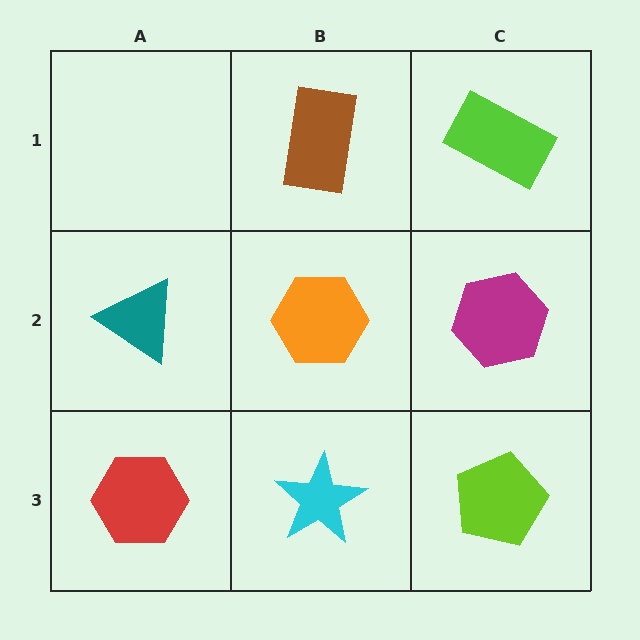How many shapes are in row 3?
3 shapes.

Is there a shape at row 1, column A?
No, that cell is empty.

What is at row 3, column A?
A red hexagon.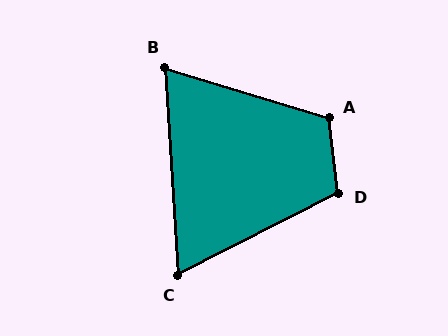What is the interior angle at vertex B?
Approximately 70 degrees (acute).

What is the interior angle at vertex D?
Approximately 110 degrees (obtuse).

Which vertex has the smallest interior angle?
C, at approximately 66 degrees.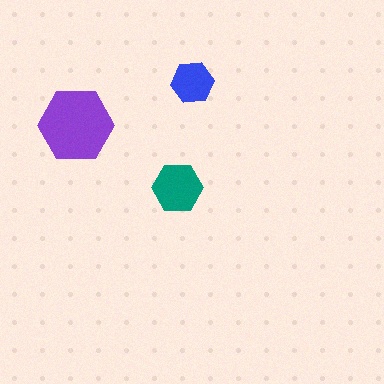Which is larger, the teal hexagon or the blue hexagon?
The teal one.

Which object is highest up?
The blue hexagon is topmost.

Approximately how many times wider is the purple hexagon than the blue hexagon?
About 2 times wider.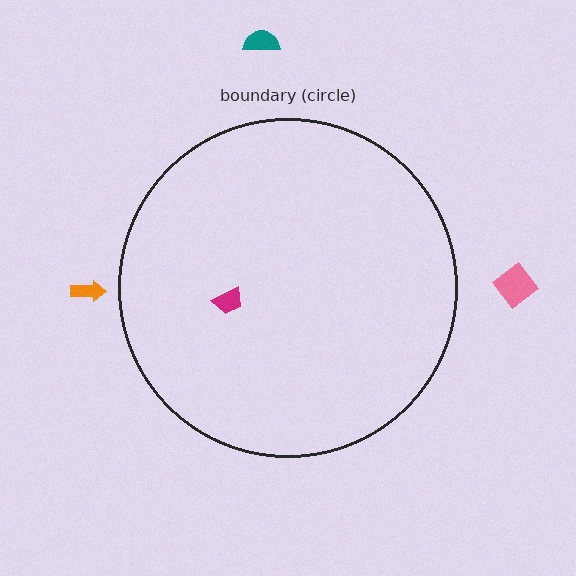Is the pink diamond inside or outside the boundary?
Outside.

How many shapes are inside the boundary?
1 inside, 3 outside.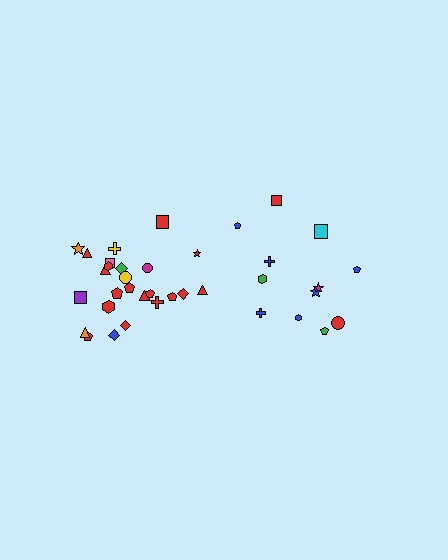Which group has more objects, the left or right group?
The left group.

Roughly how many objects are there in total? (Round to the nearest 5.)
Roughly 35 objects in total.